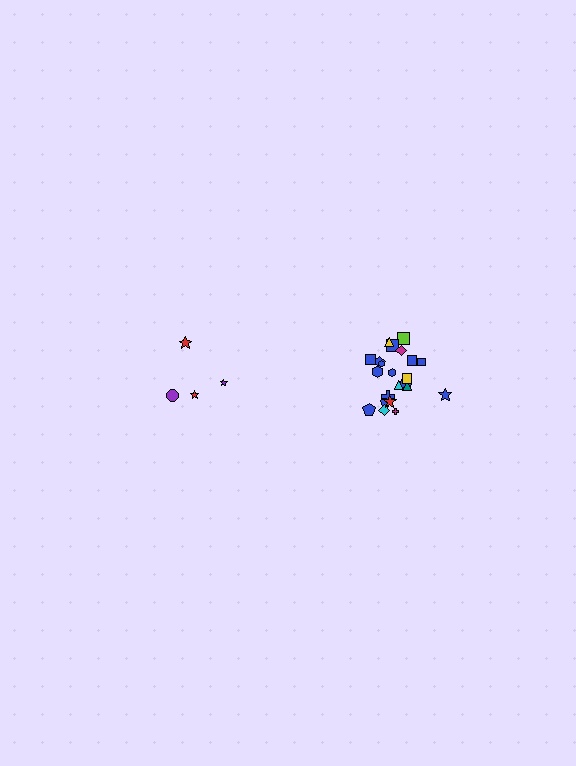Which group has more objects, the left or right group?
The right group.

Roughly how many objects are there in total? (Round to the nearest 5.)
Roughly 25 objects in total.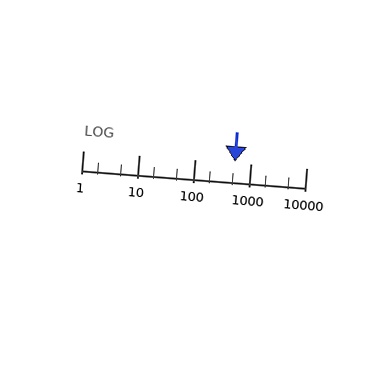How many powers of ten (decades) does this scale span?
The scale spans 4 decades, from 1 to 10000.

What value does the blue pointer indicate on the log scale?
The pointer indicates approximately 530.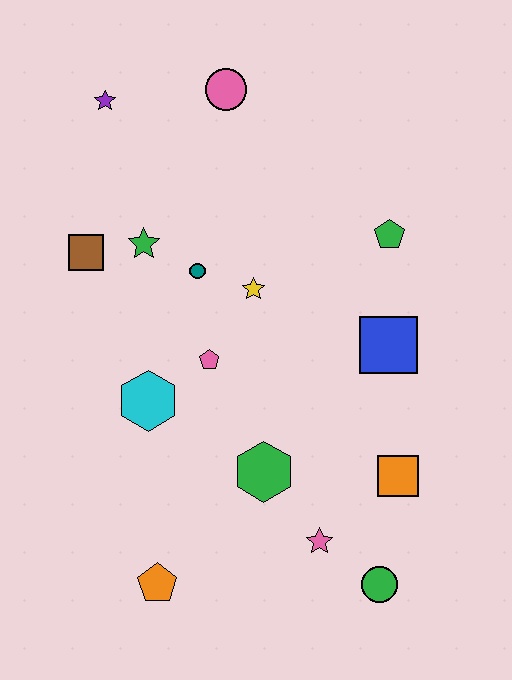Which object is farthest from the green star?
The green circle is farthest from the green star.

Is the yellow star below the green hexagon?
No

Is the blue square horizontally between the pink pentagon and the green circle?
No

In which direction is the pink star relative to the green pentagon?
The pink star is below the green pentagon.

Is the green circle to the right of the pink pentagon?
Yes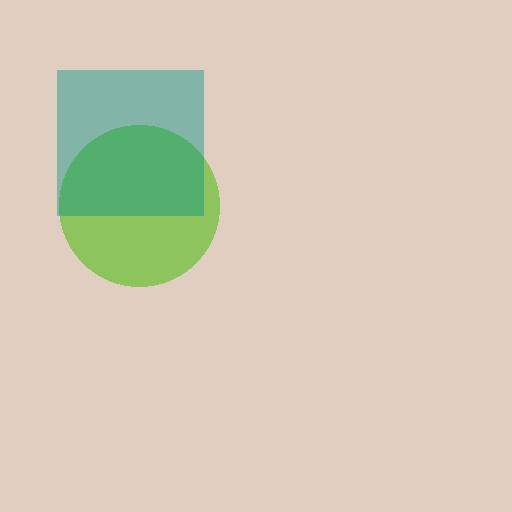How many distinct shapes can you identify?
There are 2 distinct shapes: a lime circle, a teal square.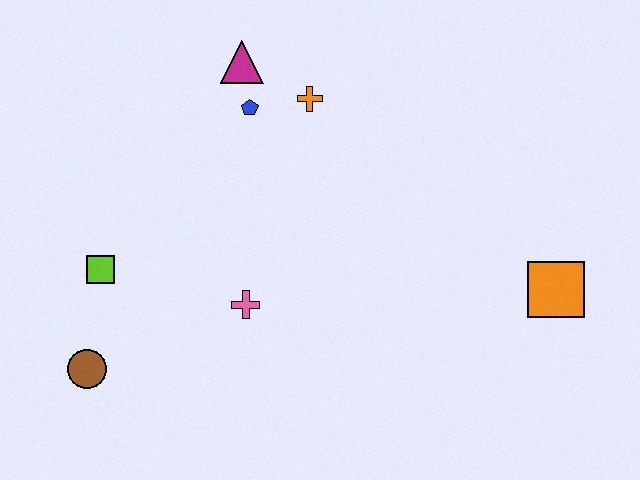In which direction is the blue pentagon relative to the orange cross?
The blue pentagon is to the left of the orange cross.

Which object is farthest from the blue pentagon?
The orange square is farthest from the blue pentagon.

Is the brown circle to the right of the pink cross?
No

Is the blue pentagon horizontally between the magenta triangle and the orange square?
Yes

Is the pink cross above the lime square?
No